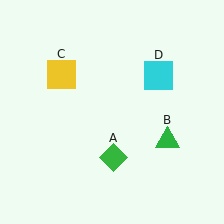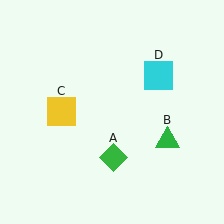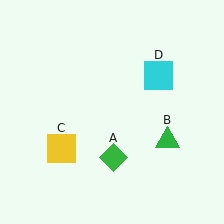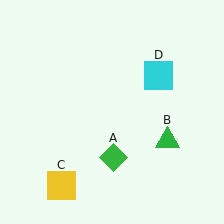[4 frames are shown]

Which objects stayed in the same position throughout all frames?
Green diamond (object A) and green triangle (object B) and cyan square (object D) remained stationary.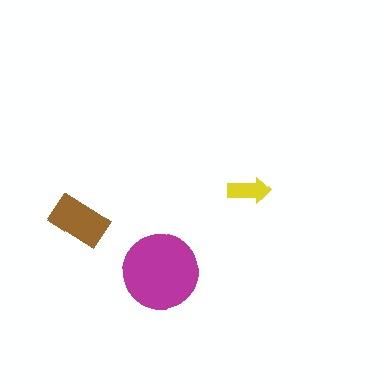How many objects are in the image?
There are 3 objects in the image.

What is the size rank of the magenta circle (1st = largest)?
1st.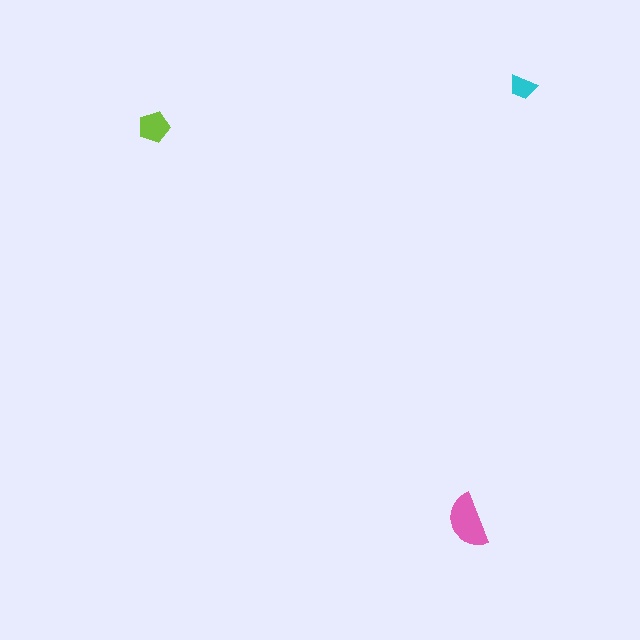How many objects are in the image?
There are 3 objects in the image.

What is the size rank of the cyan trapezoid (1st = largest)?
3rd.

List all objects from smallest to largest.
The cyan trapezoid, the lime pentagon, the pink semicircle.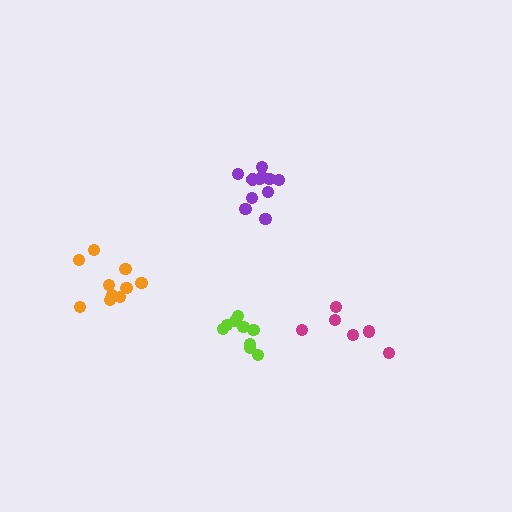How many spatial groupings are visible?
There are 4 spatial groupings.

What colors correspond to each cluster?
The clusters are colored: magenta, orange, lime, purple.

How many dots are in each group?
Group 1: 6 dots, Group 2: 10 dots, Group 3: 9 dots, Group 4: 11 dots (36 total).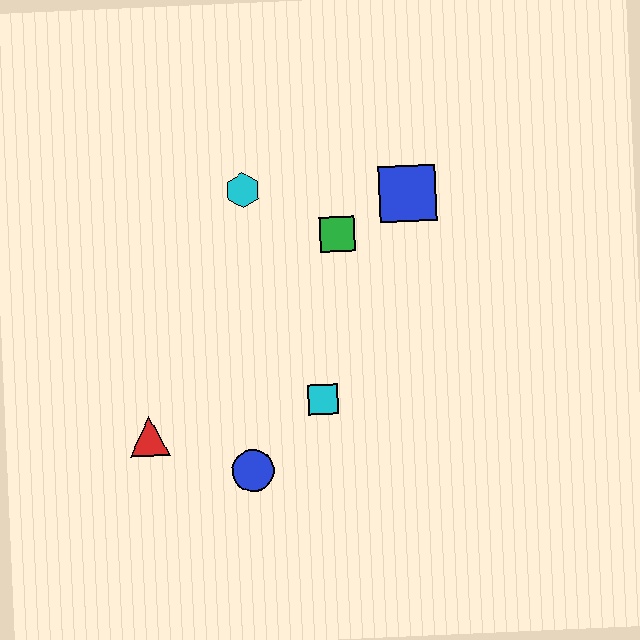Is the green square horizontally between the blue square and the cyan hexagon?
Yes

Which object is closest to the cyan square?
The blue circle is closest to the cyan square.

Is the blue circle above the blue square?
No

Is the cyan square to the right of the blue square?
No